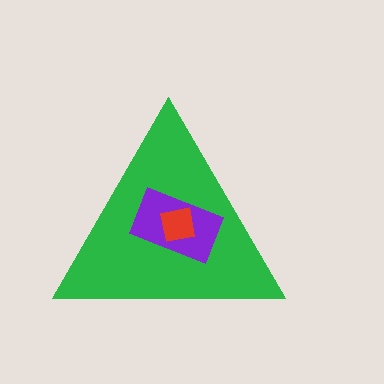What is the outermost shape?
The green triangle.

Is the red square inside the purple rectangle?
Yes.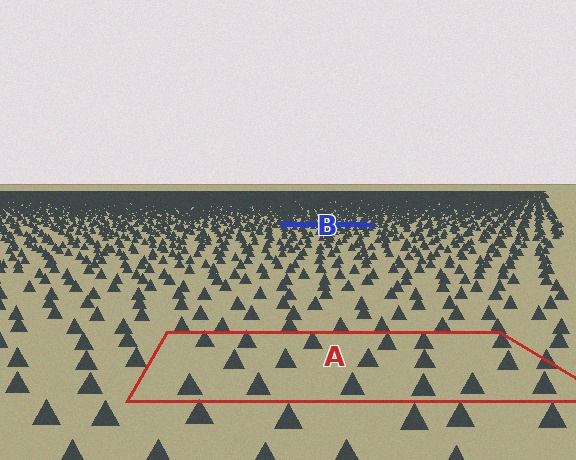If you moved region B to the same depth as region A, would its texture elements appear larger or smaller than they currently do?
They would appear larger. At a closer depth, the same texture elements are projected at a bigger on-screen size.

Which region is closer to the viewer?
Region A is closer. The texture elements there are larger and more spread out.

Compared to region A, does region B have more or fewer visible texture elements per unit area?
Region B has more texture elements per unit area — they are packed more densely because it is farther away.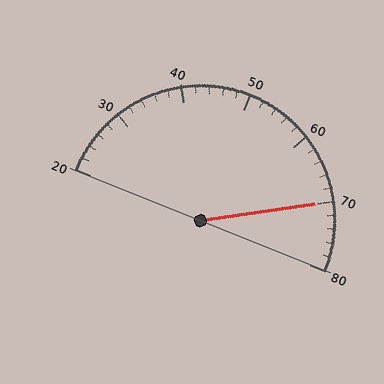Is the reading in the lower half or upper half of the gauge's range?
The reading is in the upper half of the range (20 to 80).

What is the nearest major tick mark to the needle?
The nearest major tick mark is 70.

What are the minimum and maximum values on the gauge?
The gauge ranges from 20 to 80.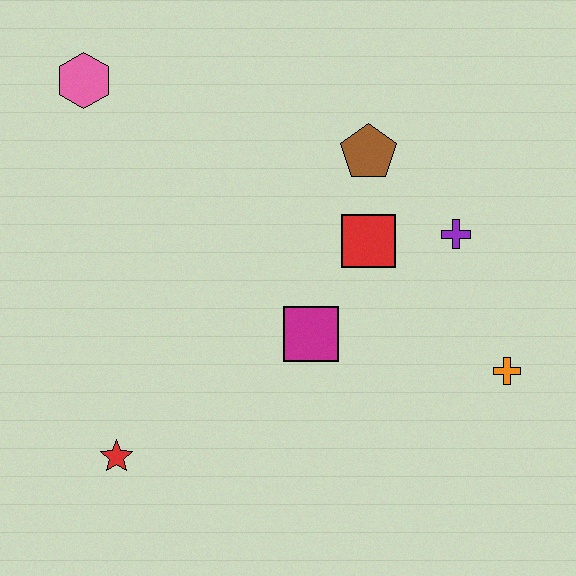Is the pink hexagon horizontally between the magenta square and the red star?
No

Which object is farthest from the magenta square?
The pink hexagon is farthest from the magenta square.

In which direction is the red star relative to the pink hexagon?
The red star is below the pink hexagon.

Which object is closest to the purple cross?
The red square is closest to the purple cross.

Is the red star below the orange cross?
Yes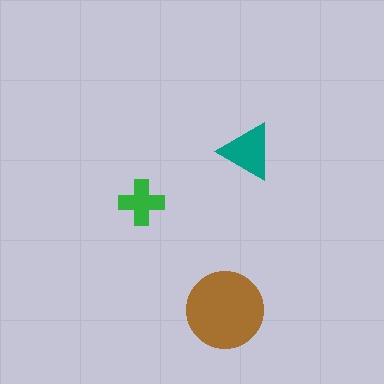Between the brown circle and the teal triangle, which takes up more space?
The brown circle.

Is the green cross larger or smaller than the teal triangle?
Smaller.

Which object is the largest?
The brown circle.